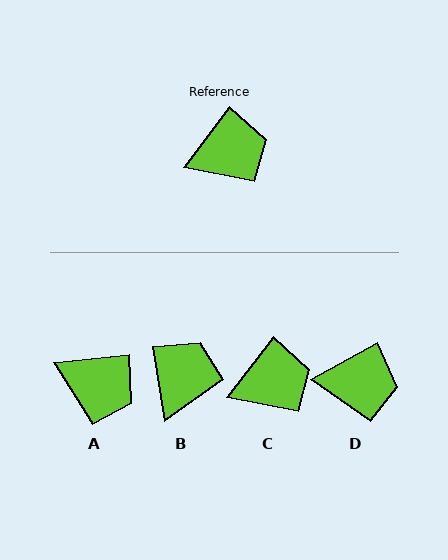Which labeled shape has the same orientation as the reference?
C.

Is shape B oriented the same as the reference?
No, it is off by about 47 degrees.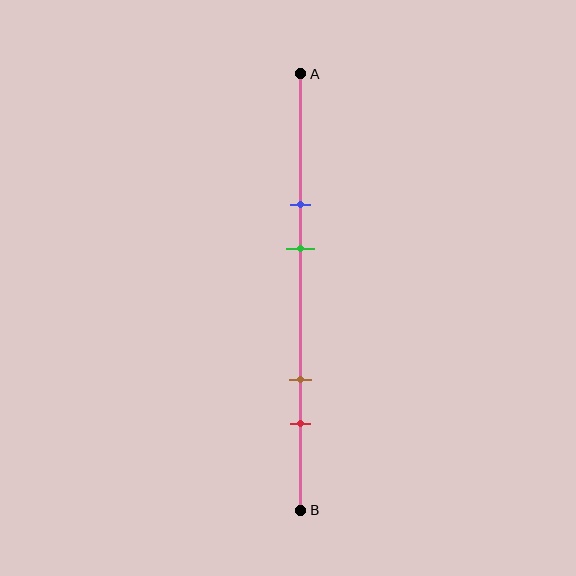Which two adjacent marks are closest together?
The blue and green marks are the closest adjacent pair.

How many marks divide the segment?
There are 4 marks dividing the segment.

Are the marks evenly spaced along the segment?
No, the marks are not evenly spaced.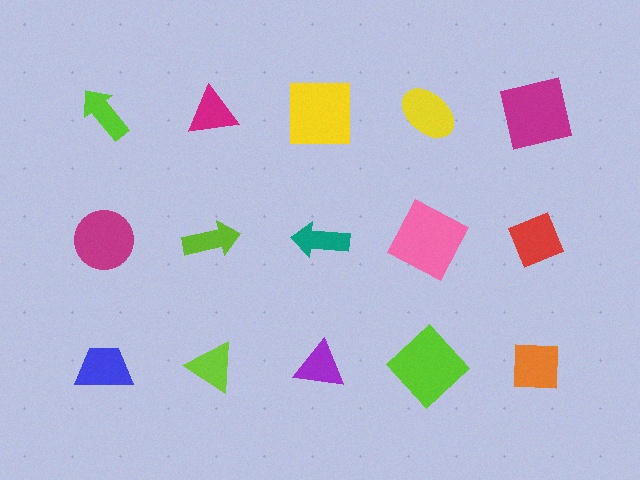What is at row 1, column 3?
A yellow square.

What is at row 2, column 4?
A pink square.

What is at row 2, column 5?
A red diamond.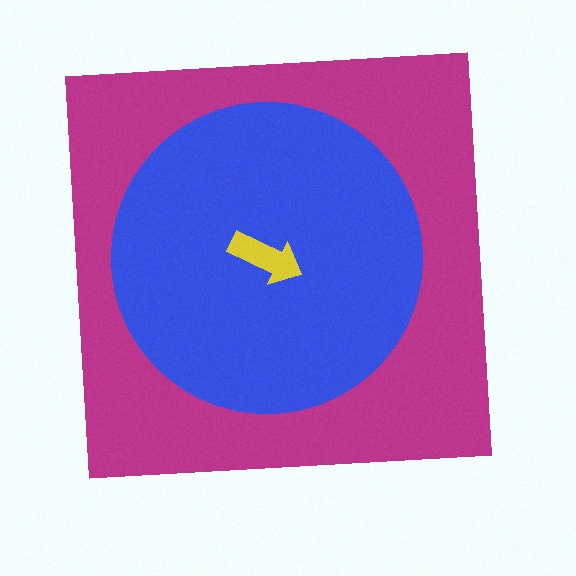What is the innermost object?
The yellow arrow.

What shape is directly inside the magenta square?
The blue circle.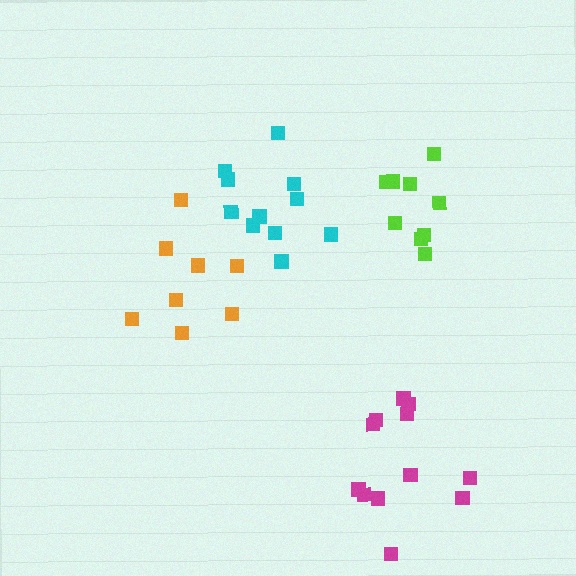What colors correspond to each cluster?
The clusters are colored: orange, lime, magenta, cyan.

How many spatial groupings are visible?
There are 4 spatial groupings.